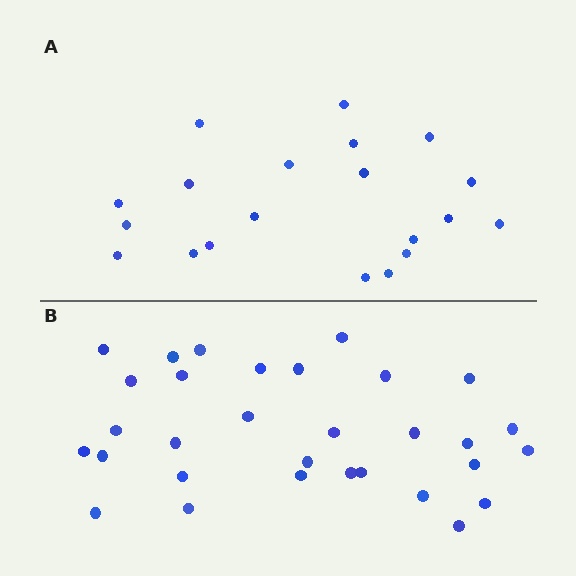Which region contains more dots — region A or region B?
Region B (the bottom region) has more dots.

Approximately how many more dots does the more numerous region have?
Region B has roughly 12 or so more dots than region A.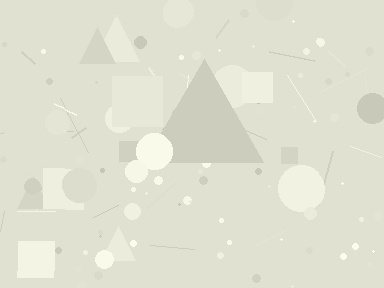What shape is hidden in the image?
A triangle is hidden in the image.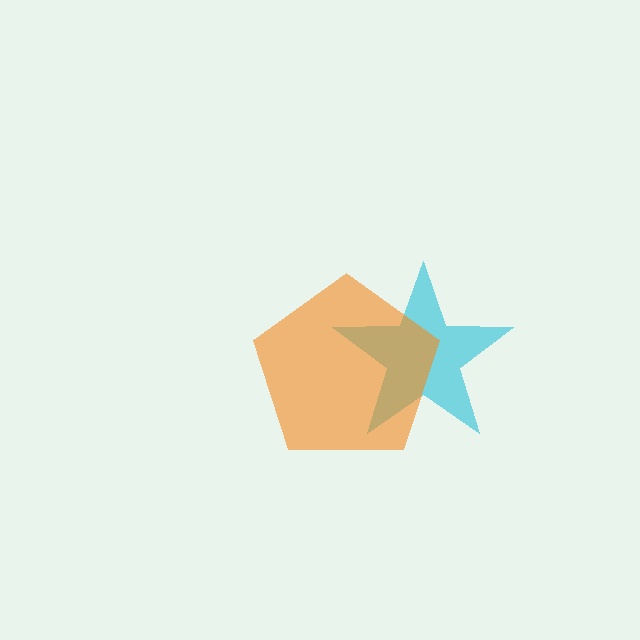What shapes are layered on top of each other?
The layered shapes are: a cyan star, an orange pentagon.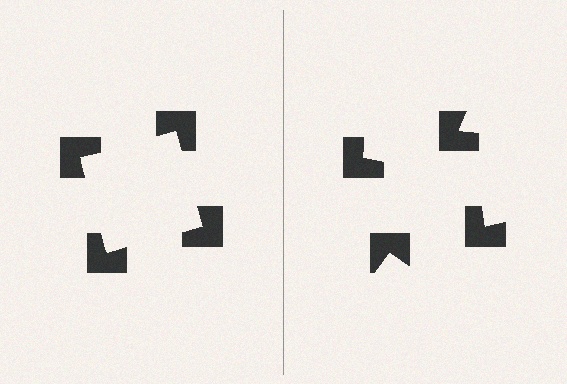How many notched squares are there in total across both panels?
8 — 4 on each side.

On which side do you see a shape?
An illusory square appears on the left side. On the right side the wedge cuts are rotated, so no coherent shape forms.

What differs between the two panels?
The notched squares are positioned identically on both sides; only the wedge orientations differ. On the left they align to a square; on the right they are misaligned.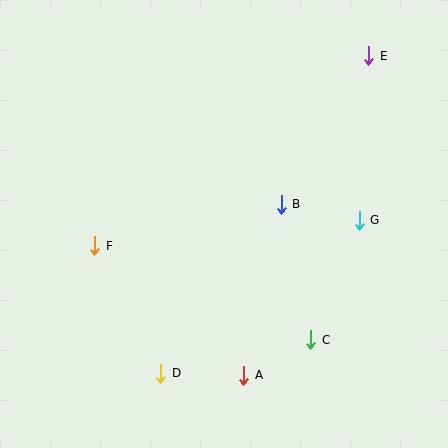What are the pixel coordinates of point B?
Point B is at (281, 204).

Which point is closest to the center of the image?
Point B at (281, 204) is closest to the center.